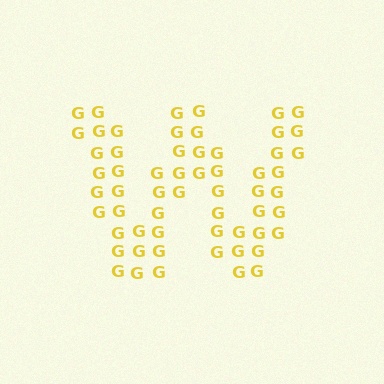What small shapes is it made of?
It is made of small letter G's.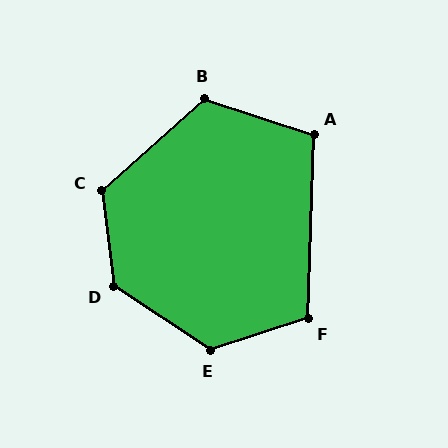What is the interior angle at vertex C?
Approximately 124 degrees (obtuse).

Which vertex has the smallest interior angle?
A, at approximately 107 degrees.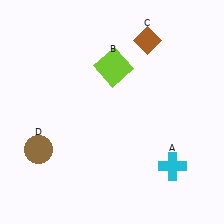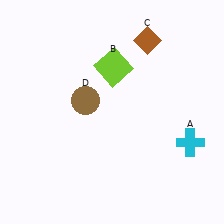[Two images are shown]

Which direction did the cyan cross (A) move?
The cyan cross (A) moved up.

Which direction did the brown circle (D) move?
The brown circle (D) moved up.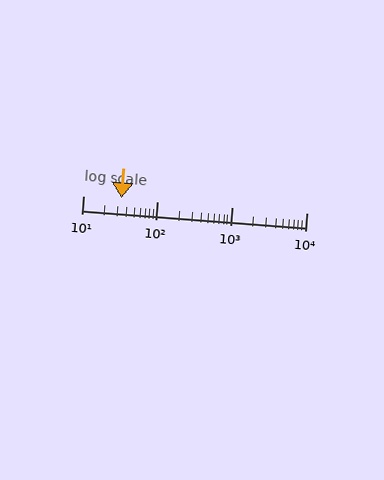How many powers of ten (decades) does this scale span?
The scale spans 3 decades, from 10 to 10000.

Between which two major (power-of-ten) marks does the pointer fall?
The pointer is between 10 and 100.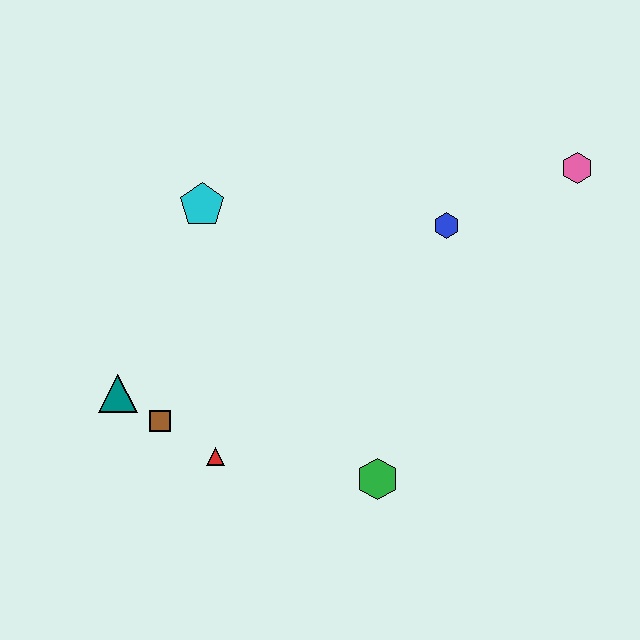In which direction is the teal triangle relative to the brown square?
The teal triangle is to the left of the brown square.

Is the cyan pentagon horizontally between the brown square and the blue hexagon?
Yes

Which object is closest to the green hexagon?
The red triangle is closest to the green hexagon.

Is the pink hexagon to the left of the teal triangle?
No